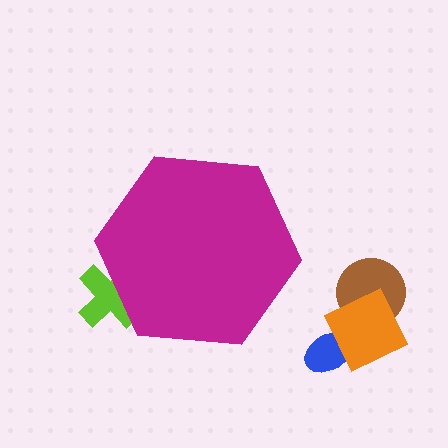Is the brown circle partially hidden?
No, the brown circle is fully visible.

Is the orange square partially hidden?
No, the orange square is fully visible.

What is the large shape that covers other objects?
A magenta hexagon.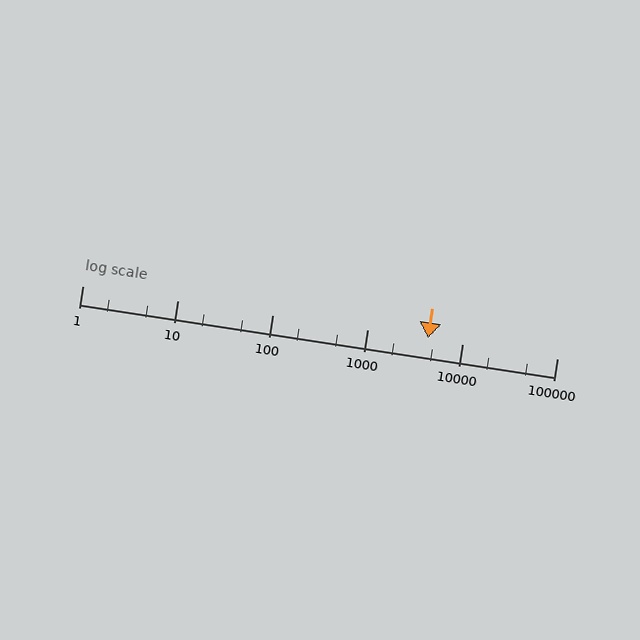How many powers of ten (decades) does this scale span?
The scale spans 5 decades, from 1 to 100000.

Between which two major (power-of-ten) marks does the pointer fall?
The pointer is between 1000 and 10000.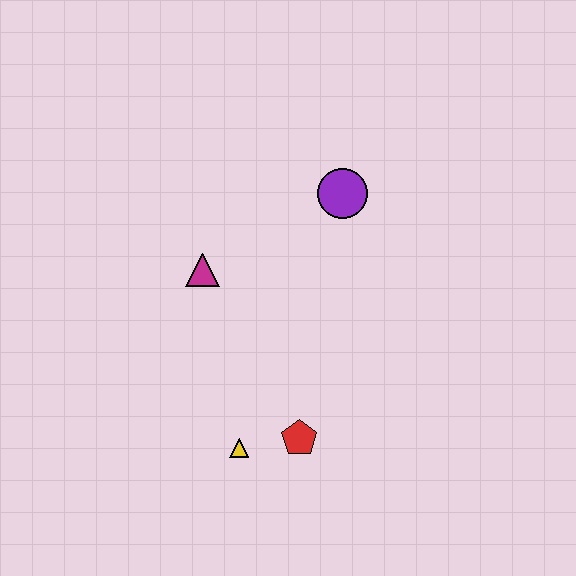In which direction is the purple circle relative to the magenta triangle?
The purple circle is to the right of the magenta triangle.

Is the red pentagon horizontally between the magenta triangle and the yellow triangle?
No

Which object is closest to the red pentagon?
The yellow triangle is closest to the red pentagon.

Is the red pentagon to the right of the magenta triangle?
Yes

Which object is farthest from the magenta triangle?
The red pentagon is farthest from the magenta triangle.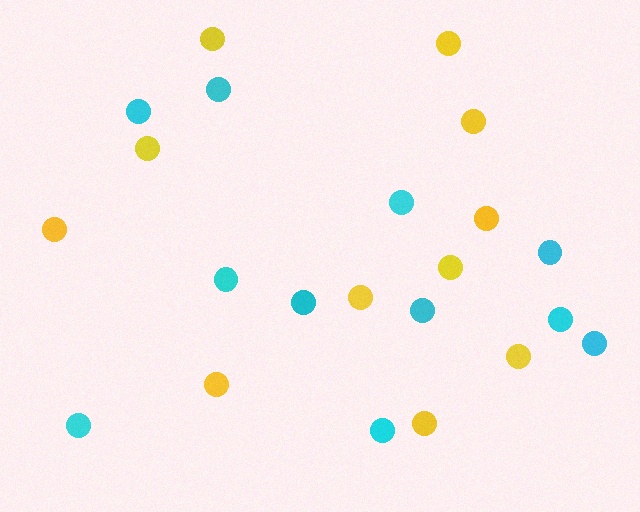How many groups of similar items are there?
There are 2 groups: one group of yellow circles (11) and one group of cyan circles (11).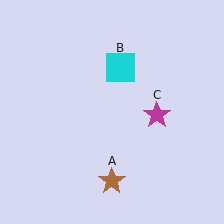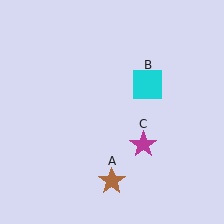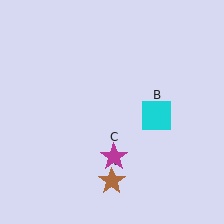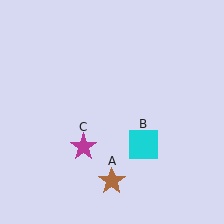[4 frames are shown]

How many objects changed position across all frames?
2 objects changed position: cyan square (object B), magenta star (object C).